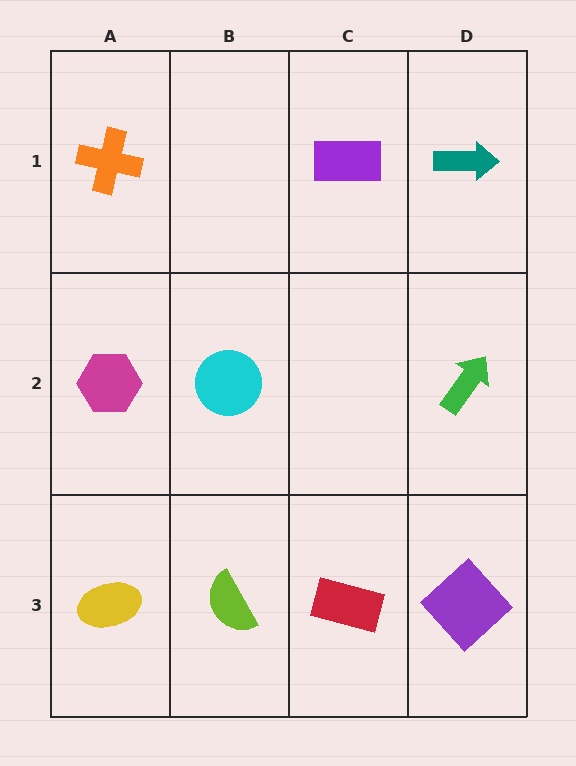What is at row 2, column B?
A cyan circle.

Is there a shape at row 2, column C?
No, that cell is empty.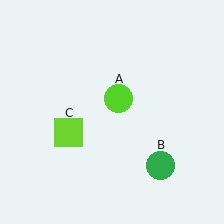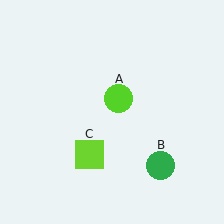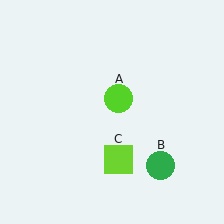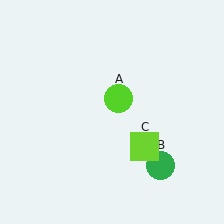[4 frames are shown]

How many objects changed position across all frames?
1 object changed position: lime square (object C).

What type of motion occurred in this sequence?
The lime square (object C) rotated counterclockwise around the center of the scene.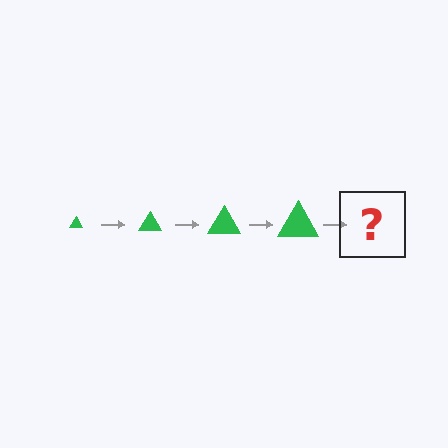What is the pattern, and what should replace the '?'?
The pattern is that the triangle gets progressively larger each step. The '?' should be a green triangle, larger than the previous one.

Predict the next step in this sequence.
The next step is a green triangle, larger than the previous one.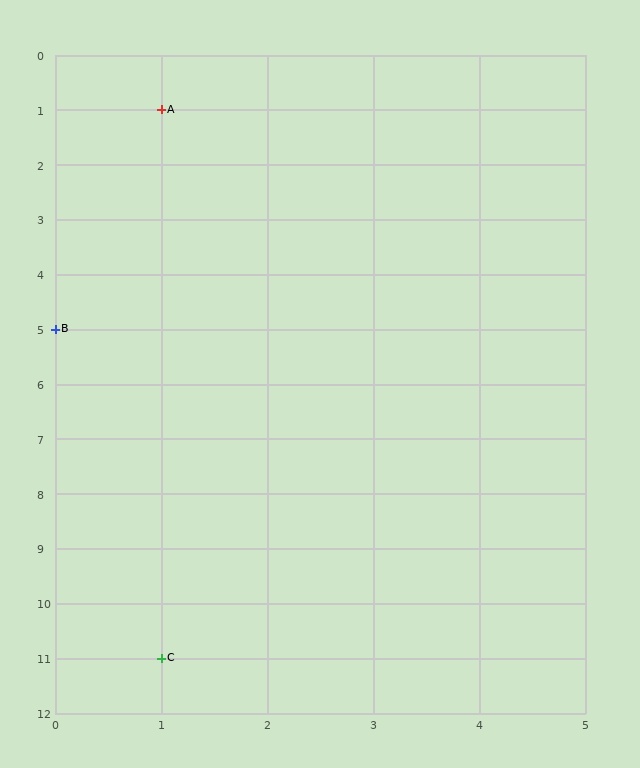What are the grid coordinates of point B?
Point B is at grid coordinates (0, 5).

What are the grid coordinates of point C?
Point C is at grid coordinates (1, 11).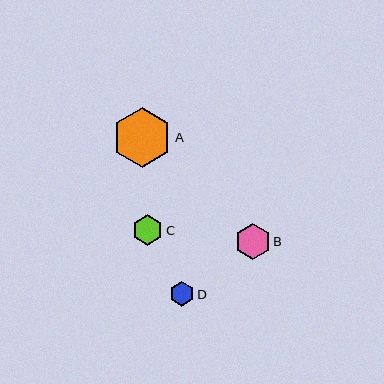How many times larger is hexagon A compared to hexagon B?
Hexagon A is approximately 1.7 times the size of hexagon B.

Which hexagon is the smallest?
Hexagon D is the smallest with a size of approximately 25 pixels.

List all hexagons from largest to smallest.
From largest to smallest: A, B, C, D.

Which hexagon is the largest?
Hexagon A is the largest with a size of approximately 59 pixels.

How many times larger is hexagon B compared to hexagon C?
Hexagon B is approximately 1.2 times the size of hexagon C.